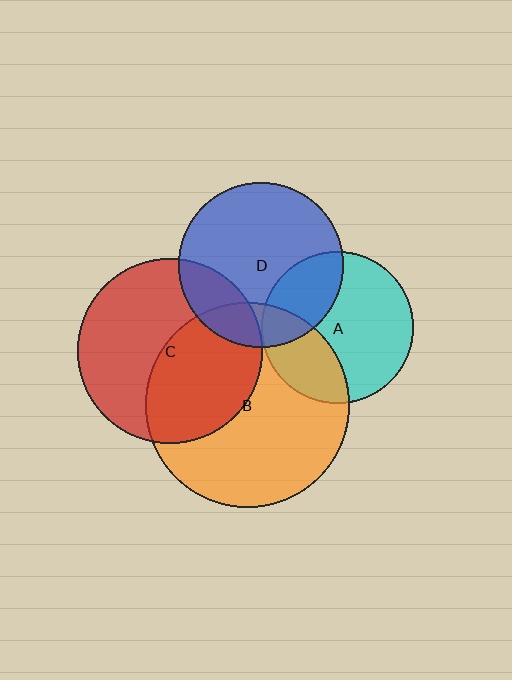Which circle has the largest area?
Circle B (orange).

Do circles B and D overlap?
Yes.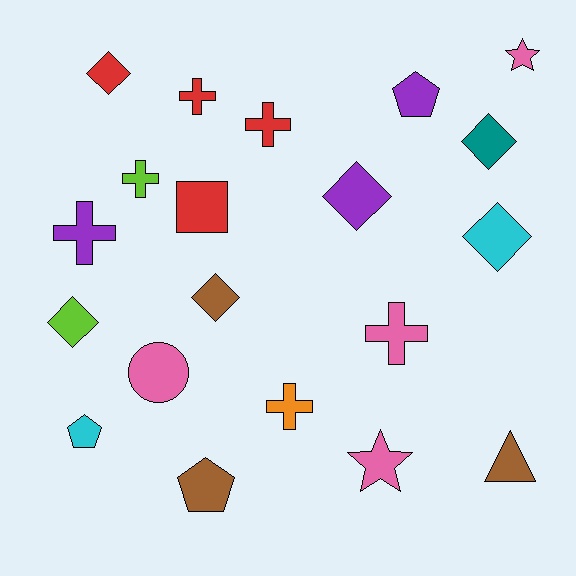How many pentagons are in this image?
There are 3 pentagons.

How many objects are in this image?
There are 20 objects.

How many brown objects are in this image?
There are 3 brown objects.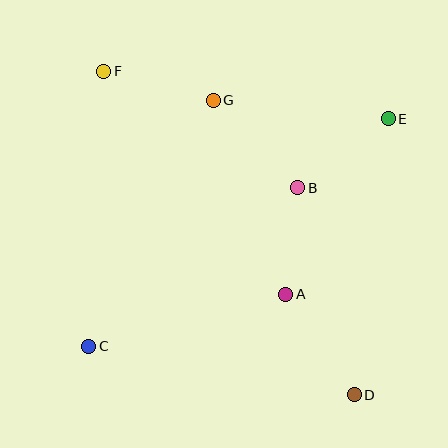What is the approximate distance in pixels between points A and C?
The distance between A and C is approximately 204 pixels.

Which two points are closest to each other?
Points A and B are closest to each other.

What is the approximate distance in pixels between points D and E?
The distance between D and E is approximately 278 pixels.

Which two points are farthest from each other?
Points D and F are farthest from each other.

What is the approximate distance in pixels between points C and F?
The distance between C and F is approximately 275 pixels.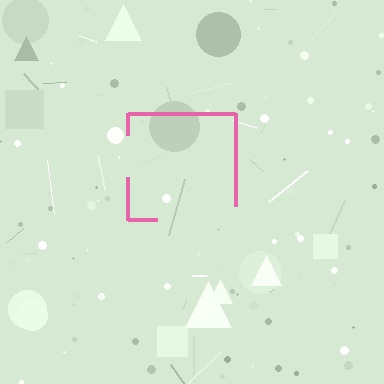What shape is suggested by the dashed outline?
The dashed outline suggests a square.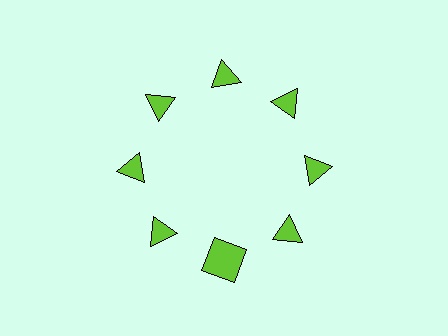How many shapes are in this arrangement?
There are 8 shapes arranged in a ring pattern.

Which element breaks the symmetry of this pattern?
The lime square at roughly the 6 o'clock position breaks the symmetry. All other shapes are lime triangles.